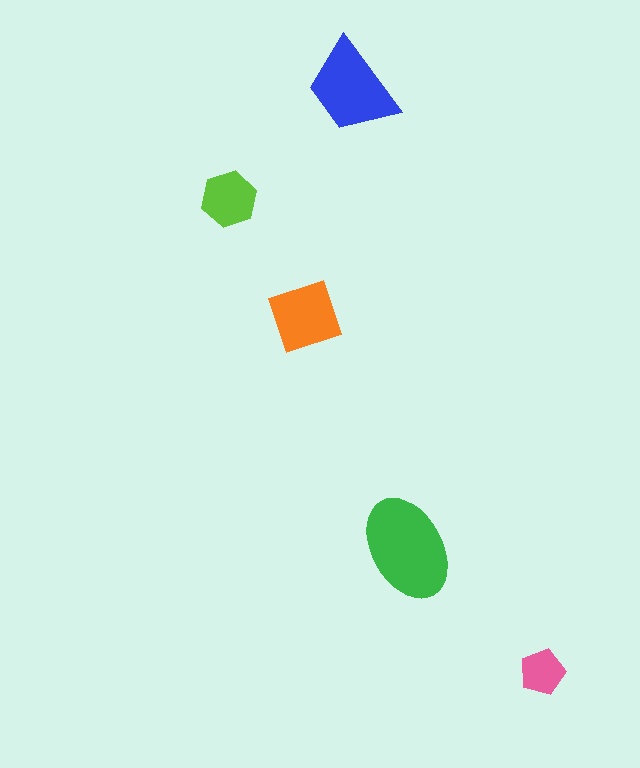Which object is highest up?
The blue trapezoid is topmost.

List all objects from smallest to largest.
The pink pentagon, the lime hexagon, the orange square, the blue trapezoid, the green ellipse.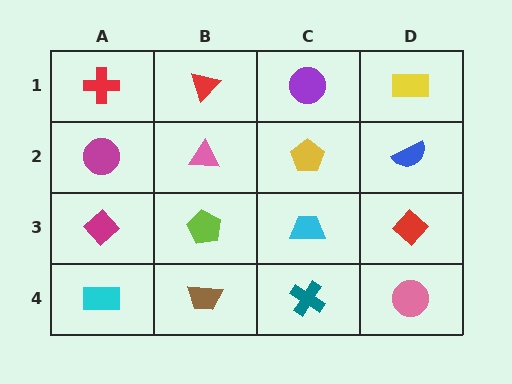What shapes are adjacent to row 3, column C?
A yellow pentagon (row 2, column C), a teal cross (row 4, column C), a lime pentagon (row 3, column B), a red diamond (row 3, column D).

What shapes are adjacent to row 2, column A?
A red cross (row 1, column A), a magenta diamond (row 3, column A), a pink triangle (row 2, column B).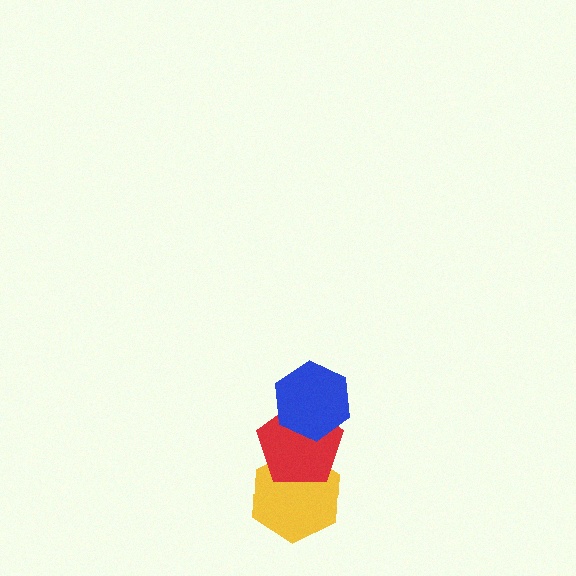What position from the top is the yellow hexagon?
The yellow hexagon is 3rd from the top.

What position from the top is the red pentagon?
The red pentagon is 2nd from the top.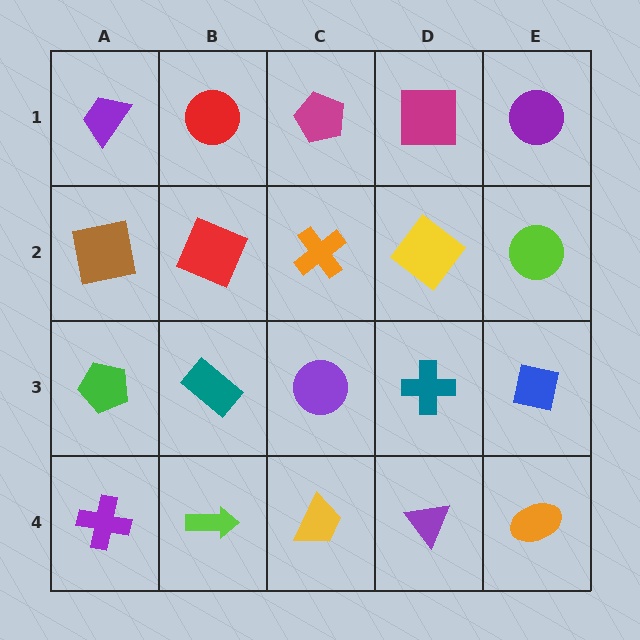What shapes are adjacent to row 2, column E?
A purple circle (row 1, column E), a blue square (row 3, column E), a yellow diamond (row 2, column D).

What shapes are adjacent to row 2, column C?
A magenta pentagon (row 1, column C), a purple circle (row 3, column C), a red square (row 2, column B), a yellow diamond (row 2, column D).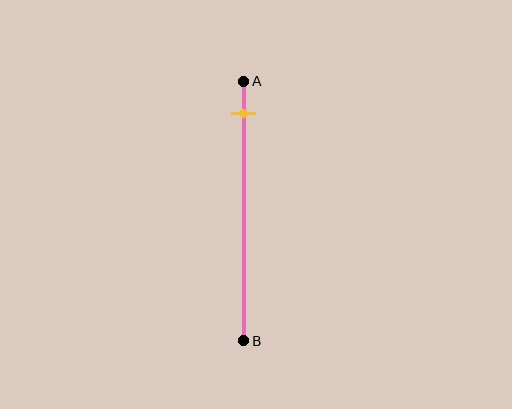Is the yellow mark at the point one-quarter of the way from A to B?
No, the mark is at about 10% from A, not at the 25% one-quarter point.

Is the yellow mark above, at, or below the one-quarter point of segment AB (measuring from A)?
The yellow mark is above the one-quarter point of segment AB.